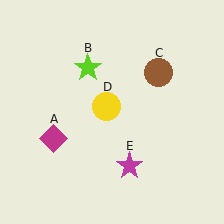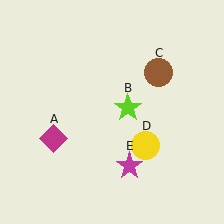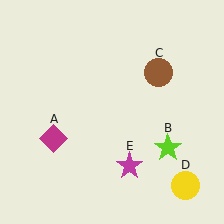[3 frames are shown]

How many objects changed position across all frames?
2 objects changed position: lime star (object B), yellow circle (object D).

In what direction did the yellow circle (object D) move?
The yellow circle (object D) moved down and to the right.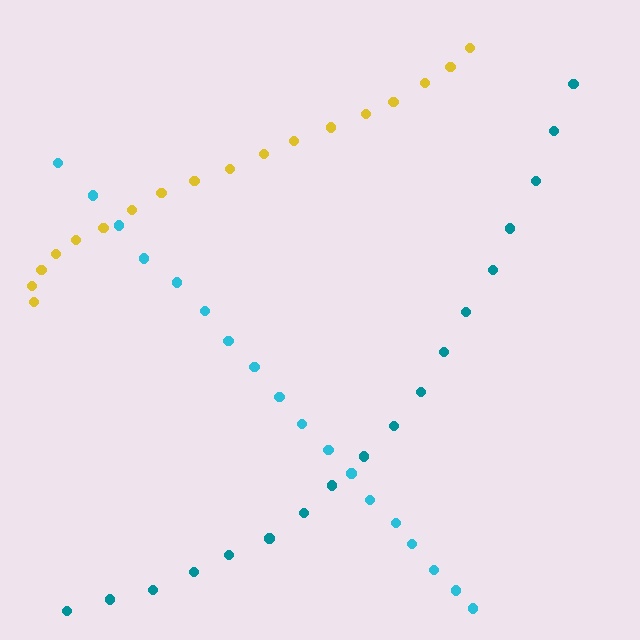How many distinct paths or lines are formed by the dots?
There are 3 distinct paths.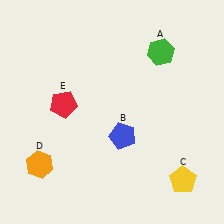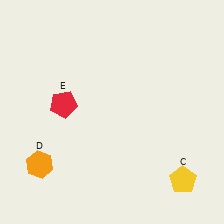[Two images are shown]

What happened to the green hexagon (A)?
The green hexagon (A) was removed in Image 2. It was in the top-right area of Image 1.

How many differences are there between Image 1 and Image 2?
There are 2 differences between the two images.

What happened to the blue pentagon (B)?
The blue pentagon (B) was removed in Image 2. It was in the bottom-right area of Image 1.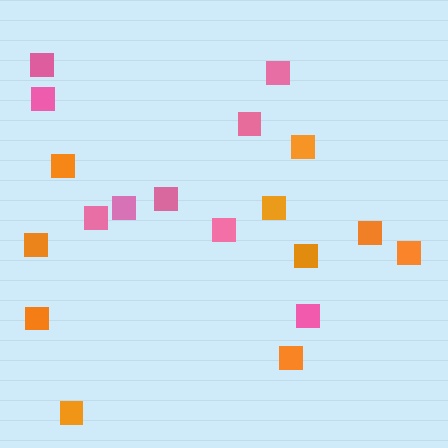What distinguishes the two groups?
There are 2 groups: one group of pink squares (9) and one group of orange squares (10).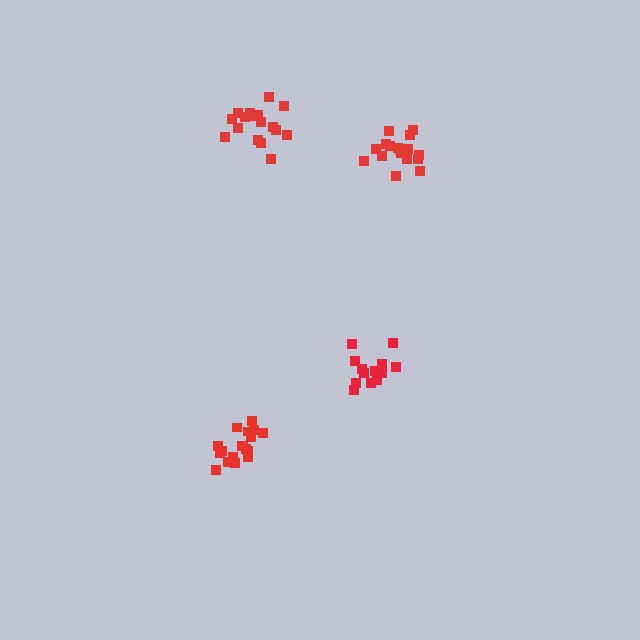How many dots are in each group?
Group 1: 17 dots, Group 2: 13 dots, Group 3: 18 dots, Group 4: 18 dots (66 total).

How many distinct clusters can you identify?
There are 4 distinct clusters.